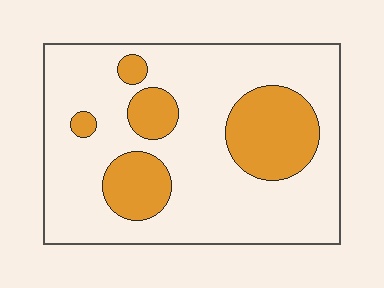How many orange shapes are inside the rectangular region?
5.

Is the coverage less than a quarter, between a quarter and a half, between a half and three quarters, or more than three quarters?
Less than a quarter.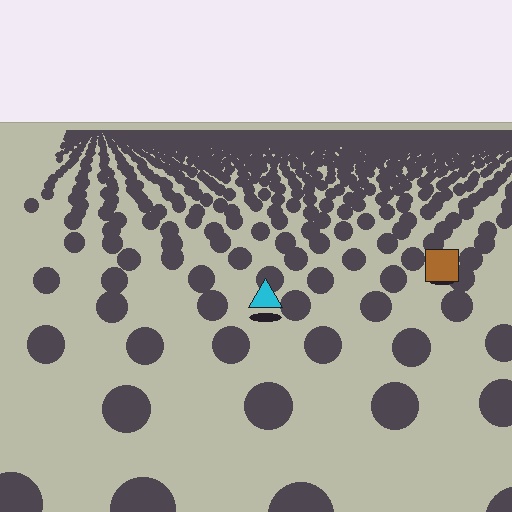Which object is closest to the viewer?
The cyan triangle is closest. The texture marks near it are larger and more spread out.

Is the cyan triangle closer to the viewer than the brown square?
Yes. The cyan triangle is closer — you can tell from the texture gradient: the ground texture is coarser near it.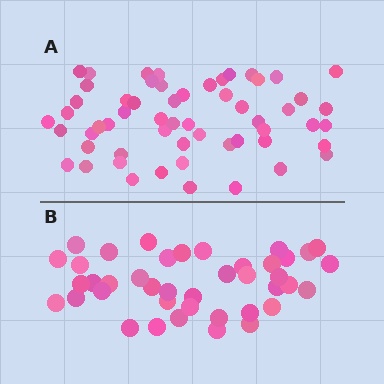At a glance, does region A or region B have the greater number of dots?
Region A (the top region) has more dots.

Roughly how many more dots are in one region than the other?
Region A has approximately 15 more dots than region B.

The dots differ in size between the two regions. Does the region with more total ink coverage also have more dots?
No. Region B has more total ink coverage because its dots are larger, but region A actually contains more individual dots. Total area can be misleading — the number of items is what matters here.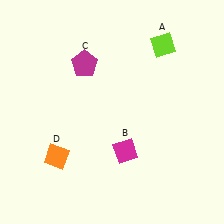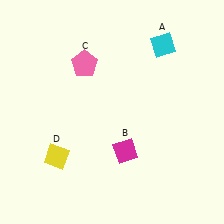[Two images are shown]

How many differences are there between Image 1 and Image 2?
There are 3 differences between the two images.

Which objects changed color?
A changed from lime to cyan. C changed from magenta to pink. D changed from orange to yellow.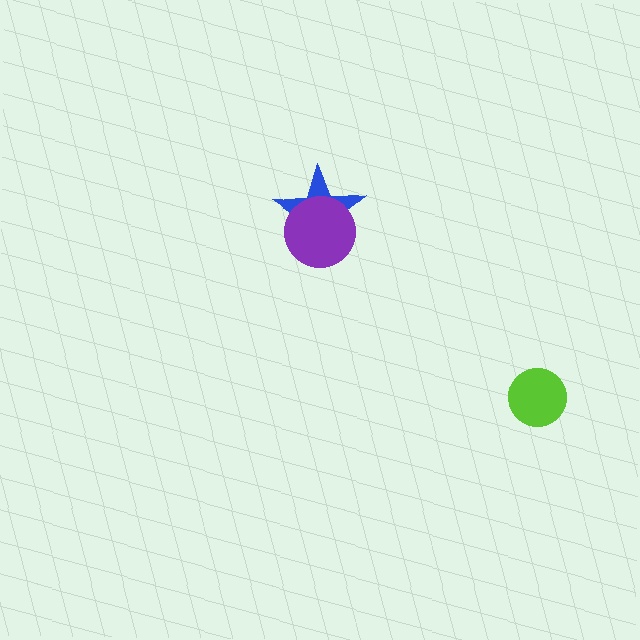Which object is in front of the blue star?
The purple circle is in front of the blue star.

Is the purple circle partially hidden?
No, no other shape covers it.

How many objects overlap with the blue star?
1 object overlaps with the blue star.